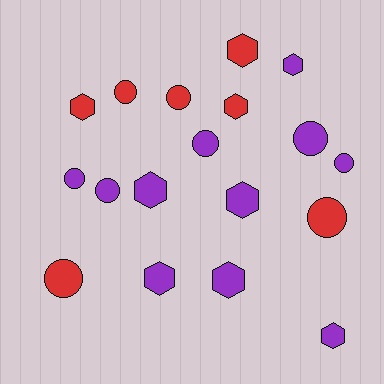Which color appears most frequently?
Purple, with 11 objects.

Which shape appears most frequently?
Circle, with 9 objects.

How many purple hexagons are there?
There are 6 purple hexagons.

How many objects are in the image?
There are 18 objects.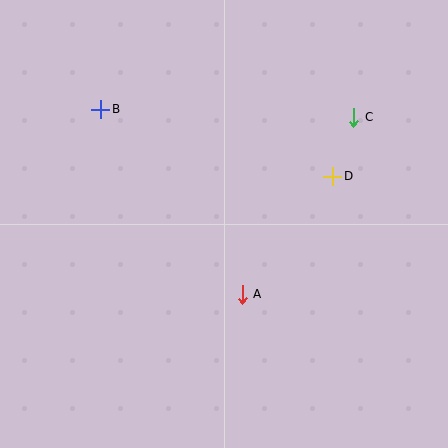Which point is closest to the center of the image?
Point A at (242, 294) is closest to the center.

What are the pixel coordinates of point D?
Point D is at (333, 176).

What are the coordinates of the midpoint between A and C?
The midpoint between A and C is at (298, 206).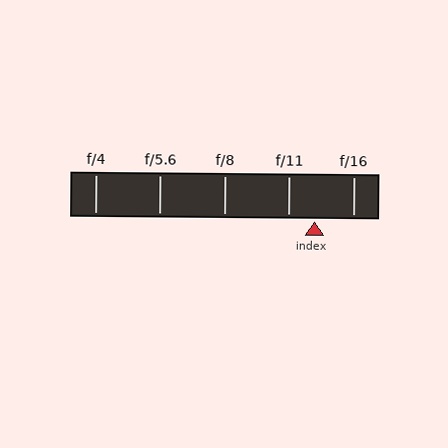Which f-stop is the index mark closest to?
The index mark is closest to f/11.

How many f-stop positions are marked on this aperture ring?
There are 5 f-stop positions marked.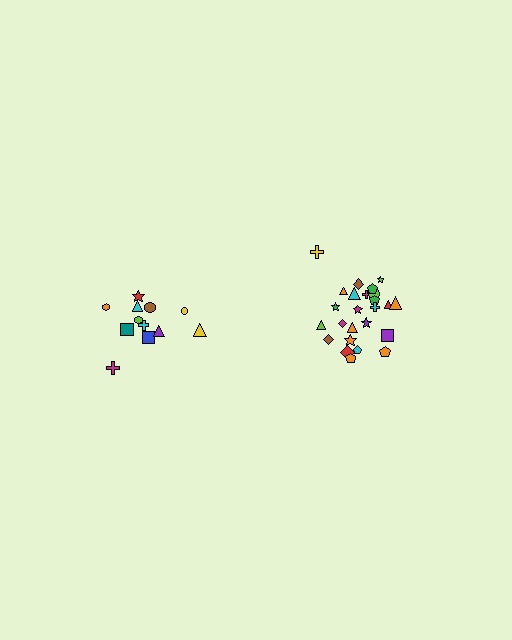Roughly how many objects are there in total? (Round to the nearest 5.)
Roughly 35 objects in total.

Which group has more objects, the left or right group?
The right group.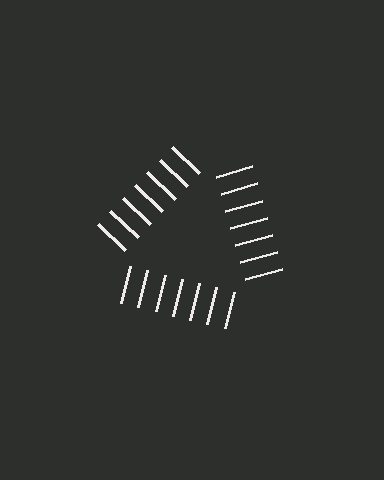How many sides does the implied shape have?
3 sides — the line-ends trace a triangle.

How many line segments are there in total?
21 — 7 along each of the 3 edges.